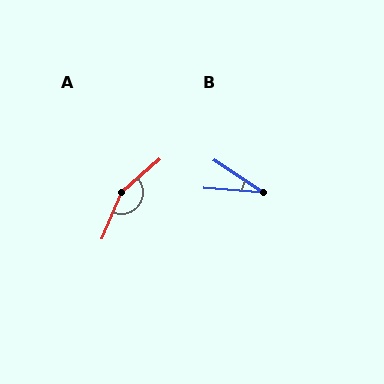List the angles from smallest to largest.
B (28°), A (154°).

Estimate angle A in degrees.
Approximately 154 degrees.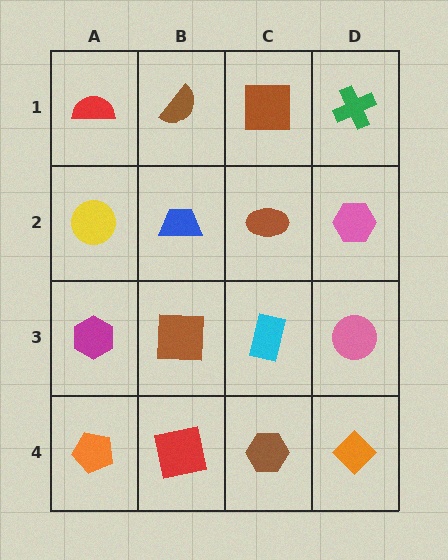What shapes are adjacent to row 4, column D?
A pink circle (row 3, column D), a brown hexagon (row 4, column C).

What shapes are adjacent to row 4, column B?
A brown square (row 3, column B), an orange pentagon (row 4, column A), a brown hexagon (row 4, column C).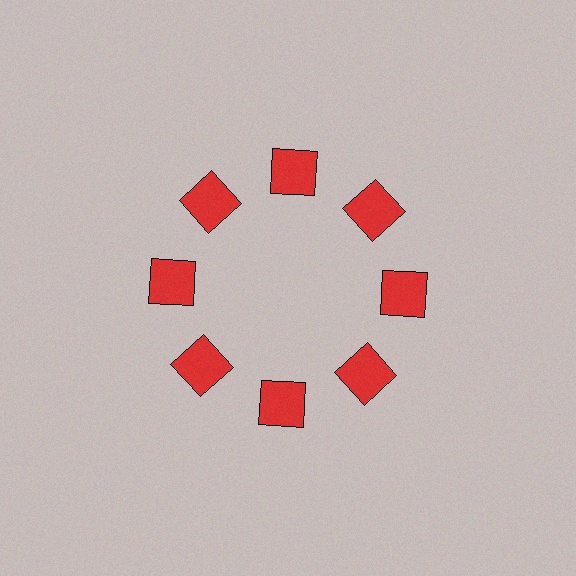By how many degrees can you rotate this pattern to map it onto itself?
The pattern maps onto itself every 45 degrees of rotation.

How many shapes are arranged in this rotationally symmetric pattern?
There are 8 shapes, arranged in 8 groups of 1.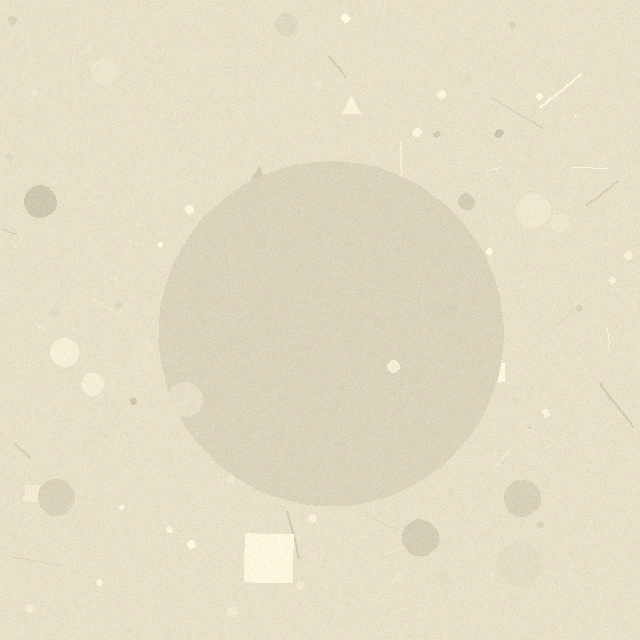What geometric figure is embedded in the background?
A circle is embedded in the background.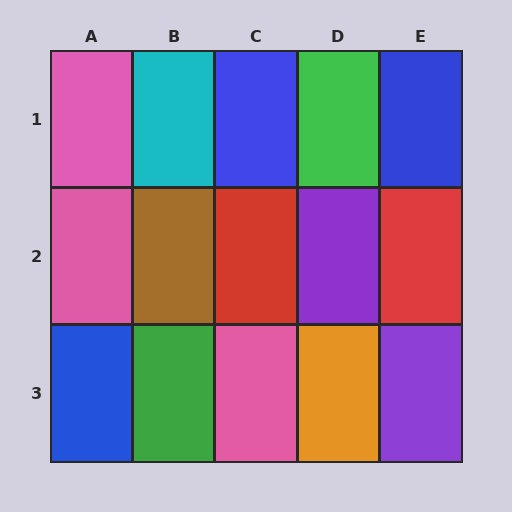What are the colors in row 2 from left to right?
Pink, brown, red, purple, red.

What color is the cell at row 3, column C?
Pink.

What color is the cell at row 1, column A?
Pink.